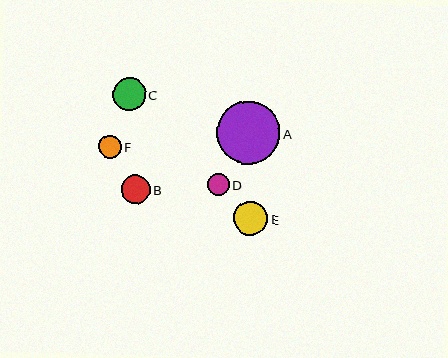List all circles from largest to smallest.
From largest to smallest: A, E, C, B, F, D.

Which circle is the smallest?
Circle D is the smallest with a size of approximately 22 pixels.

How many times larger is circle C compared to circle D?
Circle C is approximately 1.5 times the size of circle D.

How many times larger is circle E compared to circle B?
Circle E is approximately 1.2 times the size of circle B.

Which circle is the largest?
Circle A is the largest with a size of approximately 63 pixels.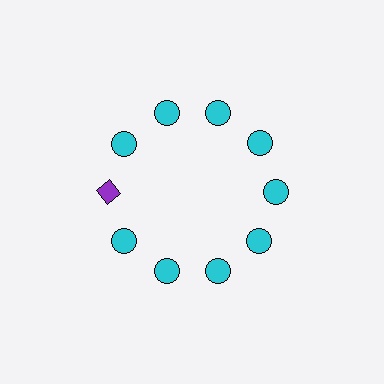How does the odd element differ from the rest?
It differs in both color (purple instead of cyan) and shape (diamond instead of circle).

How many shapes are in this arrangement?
There are 10 shapes arranged in a ring pattern.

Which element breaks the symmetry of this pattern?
The purple diamond at roughly the 9 o'clock position breaks the symmetry. All other shapes are cyan circles.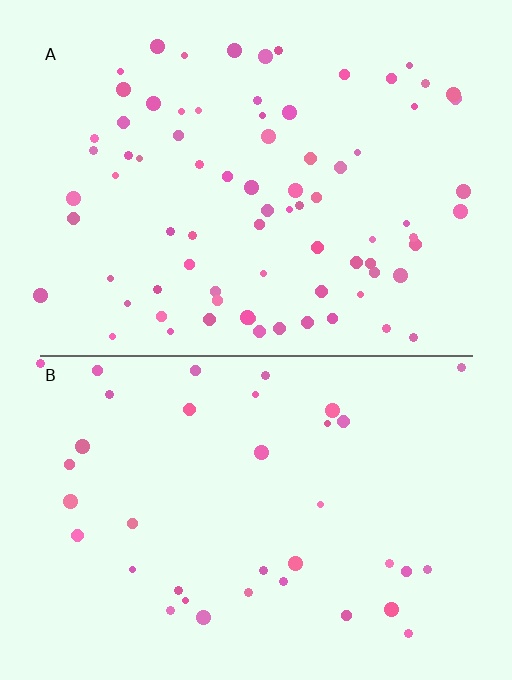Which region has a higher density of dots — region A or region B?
A (the top).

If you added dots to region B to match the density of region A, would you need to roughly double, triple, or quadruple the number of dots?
Approximately double.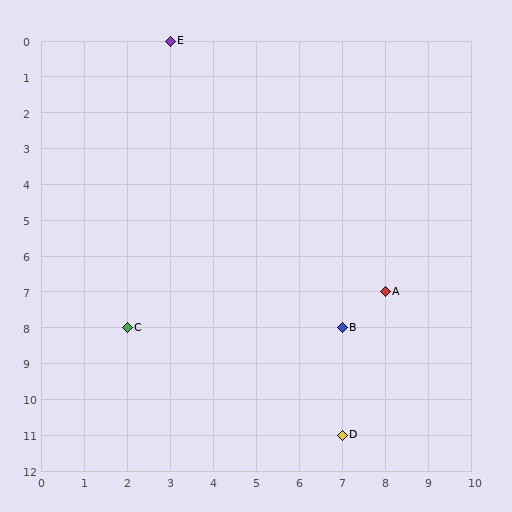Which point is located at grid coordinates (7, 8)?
Point B is at (7, 8).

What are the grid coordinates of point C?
Point C is at grid coordinates (2, 8).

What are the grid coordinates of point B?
Point B is at grid coordinates (7, 8).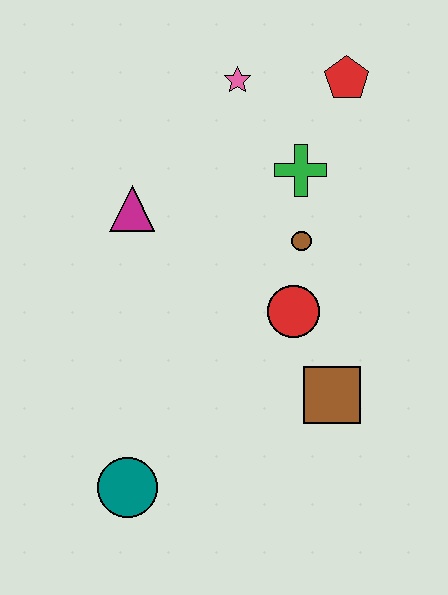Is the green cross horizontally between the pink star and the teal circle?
No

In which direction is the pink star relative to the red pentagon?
The pink star is to the left of the red pentagon.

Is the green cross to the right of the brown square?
No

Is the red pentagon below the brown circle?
No